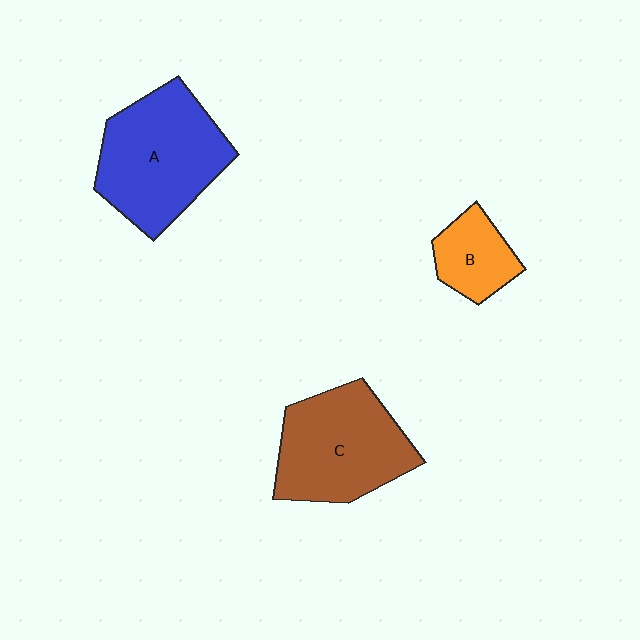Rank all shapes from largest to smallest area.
From largest to smallest: A (blue), C (brown), B (orange).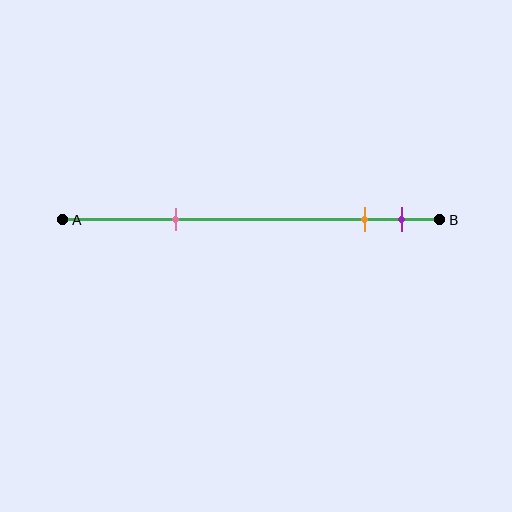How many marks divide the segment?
There are 3 marks dividing the segment.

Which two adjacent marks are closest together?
The orange and purple marks are the closest adjacent pair.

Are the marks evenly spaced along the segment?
No, the marks are not evenly spaced.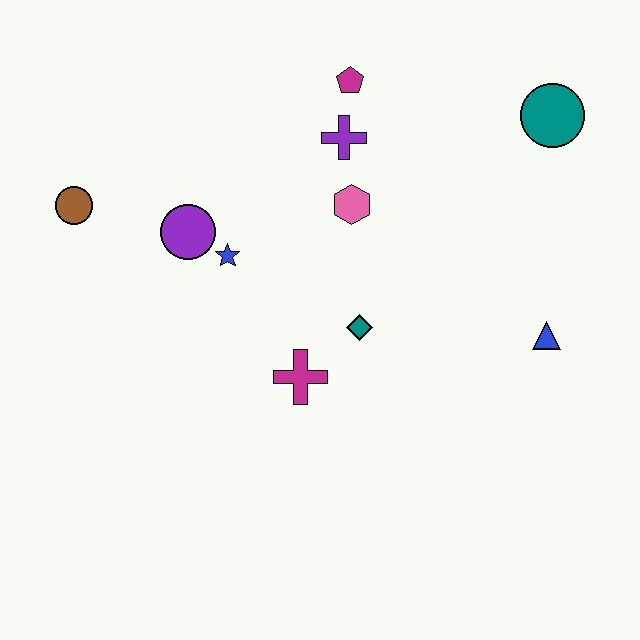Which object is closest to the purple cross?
The magenta pentagon is closest to the purple cross.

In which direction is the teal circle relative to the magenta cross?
The teal circle is above the magenta cross.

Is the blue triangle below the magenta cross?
No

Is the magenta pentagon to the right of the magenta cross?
Yes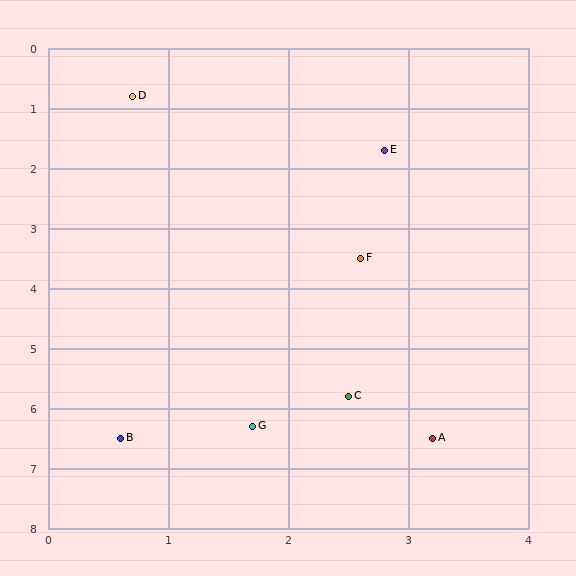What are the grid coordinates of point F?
Point F is at approximately (2.6, 3.5).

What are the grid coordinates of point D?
Point D is at approximately (0.7, 0.8).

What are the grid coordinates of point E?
Point E is at approximately (2.8, 1.7).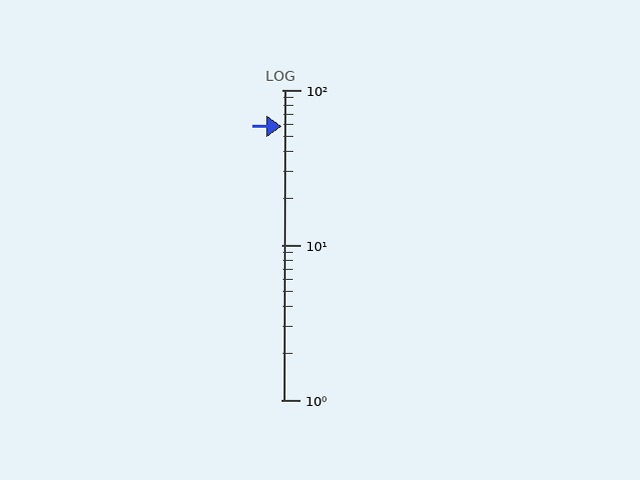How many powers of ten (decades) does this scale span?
The scale spans 2 decades, from 1 to 100.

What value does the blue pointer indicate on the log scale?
The pointer indicates approximately 58.